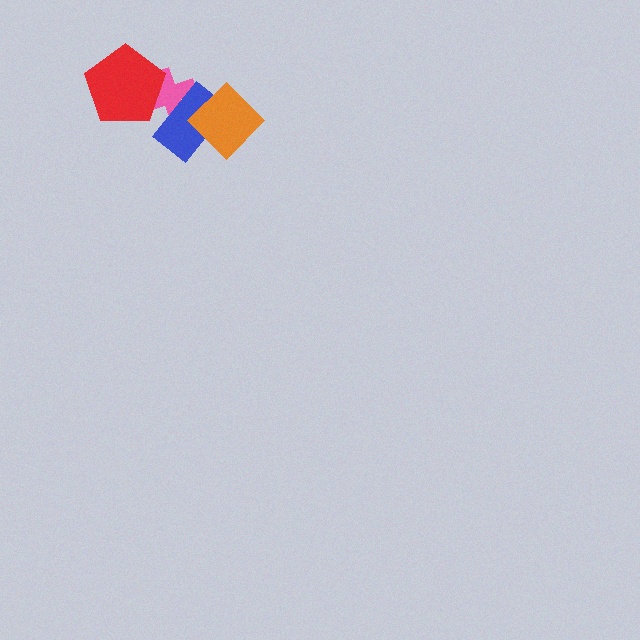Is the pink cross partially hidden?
Yes, it is partially covered by another shape.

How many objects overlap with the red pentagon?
1 object overlaps with the red pentagon.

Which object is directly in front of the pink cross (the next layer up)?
The blue rectangle is directly in front of the pink cross.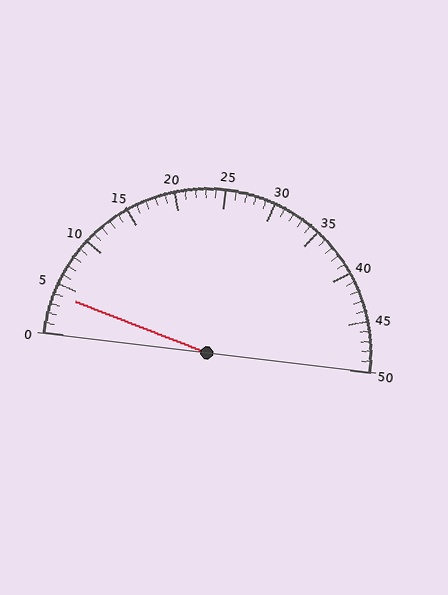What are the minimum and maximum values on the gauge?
The gauge ranges from 0 to 50.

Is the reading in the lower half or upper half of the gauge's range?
The reading is in the lower half of the range (0 to 50).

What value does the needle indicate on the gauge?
The needle indicates approximately 4.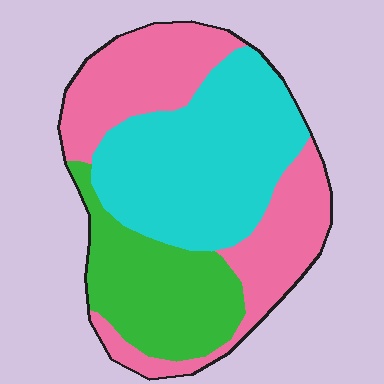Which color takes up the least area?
Green, at roughly 25%.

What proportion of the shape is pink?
Pink takes up between a quarter and a half of the shape.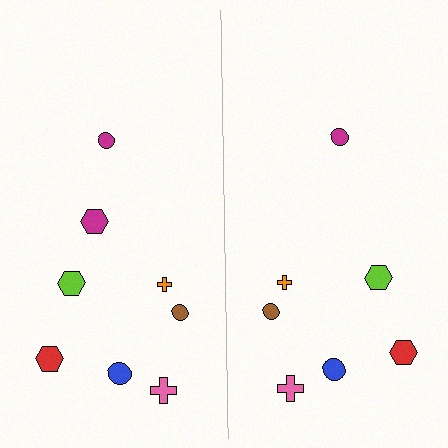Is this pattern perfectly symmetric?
No, the pattern is not perfectly symmetric. A magenta hexagon is missing from the right side.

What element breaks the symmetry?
A magenta hexagon is missing from the right side.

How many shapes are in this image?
There are 15 shapes in this image.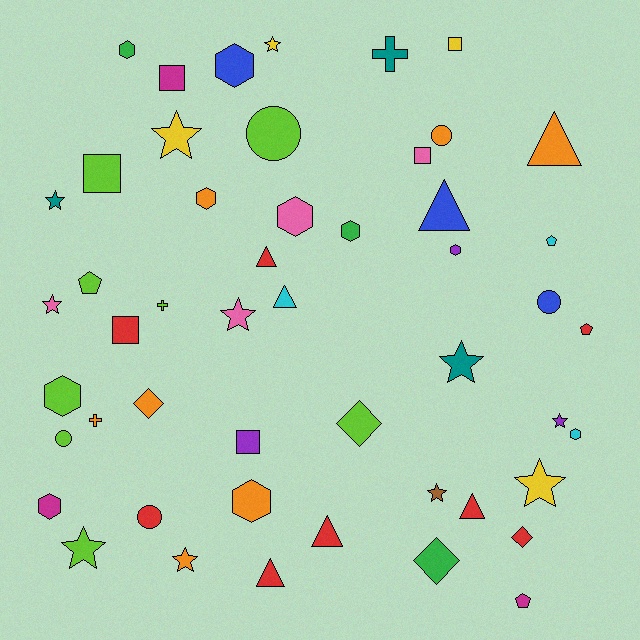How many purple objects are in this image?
There are 3 purple objects.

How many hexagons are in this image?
There are 10 hexagons.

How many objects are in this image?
There are 50 objects.